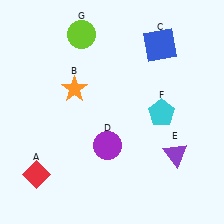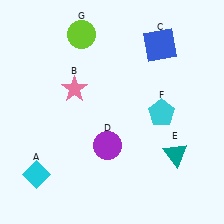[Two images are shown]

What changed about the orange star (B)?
In Image 1, B is orange. In Image 2, it changed to pink.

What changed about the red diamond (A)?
In Image 1, A is red. In Image 2, it changed to cyan.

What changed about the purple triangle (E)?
In Image 1, E is purple. In Image 2, it changed to teal.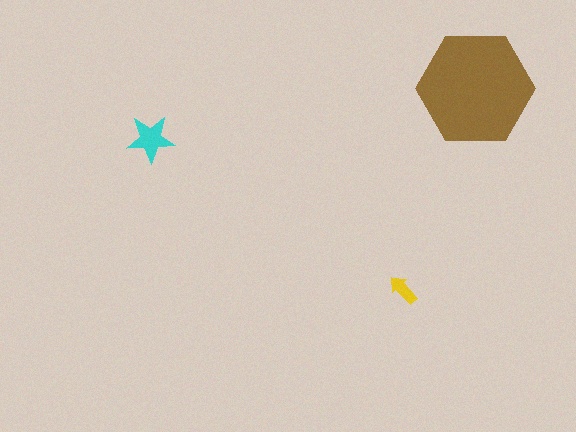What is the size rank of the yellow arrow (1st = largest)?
3rd.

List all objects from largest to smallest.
The brown hexagon, the cyan star, the yellow arrow.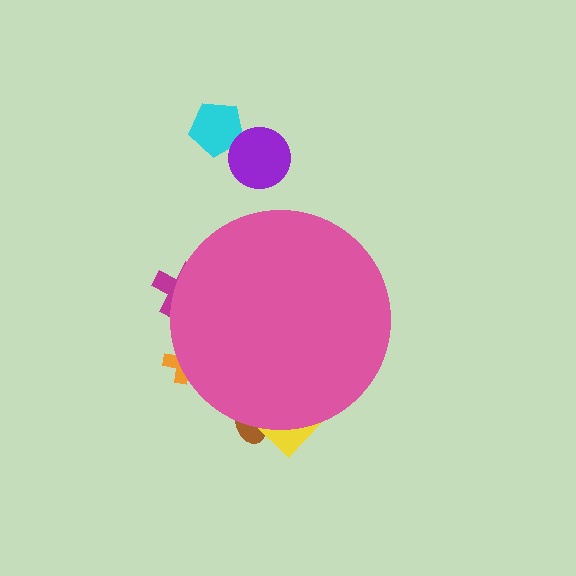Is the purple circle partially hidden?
No, the purple circle is fully visible.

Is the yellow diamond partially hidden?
Yes, the yellow diamond is partially hidden behind the pink circle.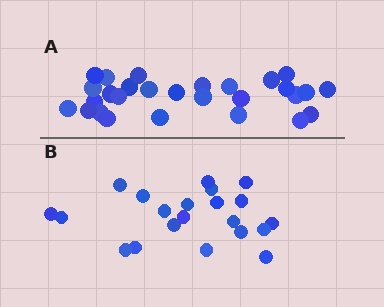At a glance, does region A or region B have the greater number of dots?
Region A (the top region) has more dots.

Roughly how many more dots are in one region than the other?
Region A has roughly 8 or so more dots than region B.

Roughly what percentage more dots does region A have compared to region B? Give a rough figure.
About 35% more.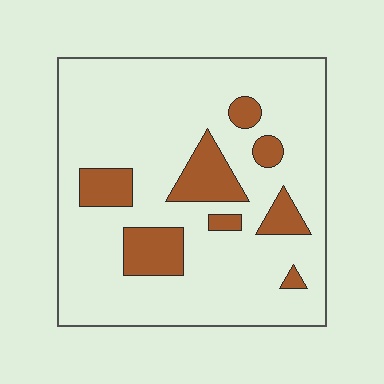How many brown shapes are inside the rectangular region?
8.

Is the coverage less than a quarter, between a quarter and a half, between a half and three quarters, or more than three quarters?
Less than a quarter.